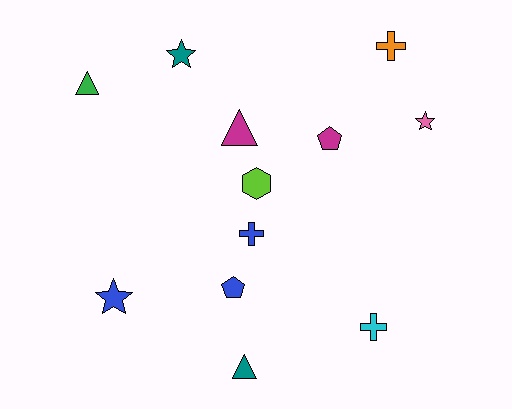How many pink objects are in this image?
There is 1 pink object.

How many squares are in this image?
There are no squares.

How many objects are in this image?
There are 12 objects.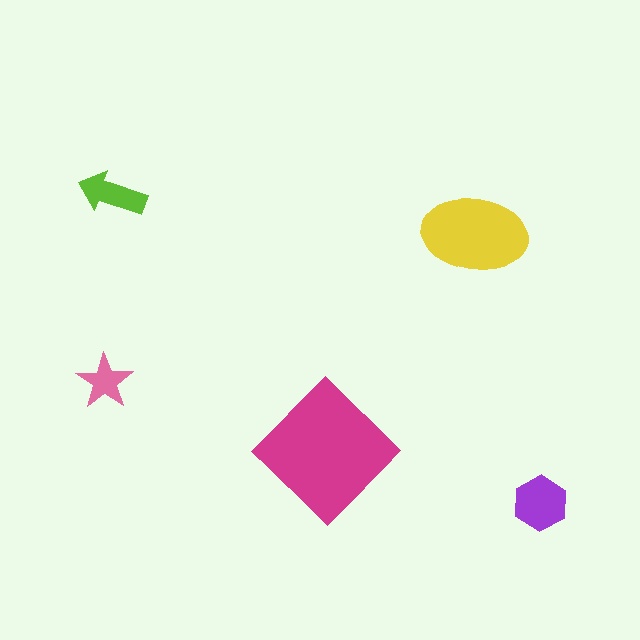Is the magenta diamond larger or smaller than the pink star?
Larger.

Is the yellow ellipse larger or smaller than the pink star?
Larger.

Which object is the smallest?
The pink star.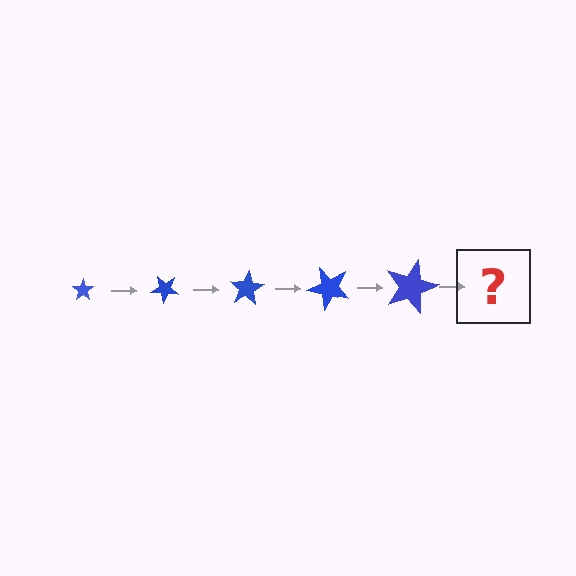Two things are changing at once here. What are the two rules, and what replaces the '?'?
The two rules are that the star grows larger each step and it rotates 40 degrees each step. The '?' should be a star, larger than the previous one and rotated 200 degrees from the start.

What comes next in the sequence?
The next element should be a star, larger than the previous one and rotated 200 degrees from the start.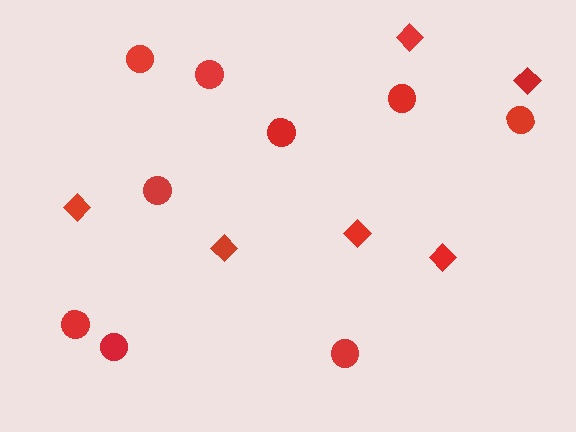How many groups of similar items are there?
There are 2 groups: one group of diamonds (6) and one group of circles (9).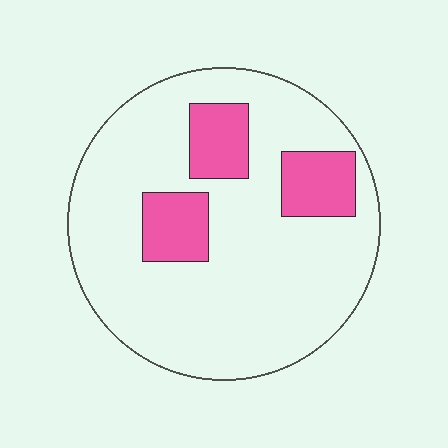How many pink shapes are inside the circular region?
3.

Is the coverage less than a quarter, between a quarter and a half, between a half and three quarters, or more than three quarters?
Less than a quarter.